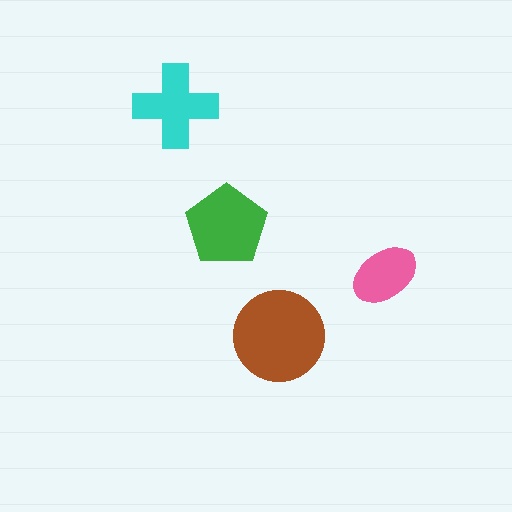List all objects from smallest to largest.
The pink ellipse, the cyan cross, the green pentagon, the brown circle.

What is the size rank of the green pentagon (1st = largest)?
2nd.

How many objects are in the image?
There are 4 objects in the image.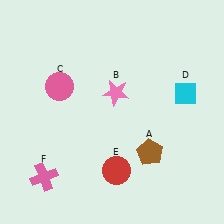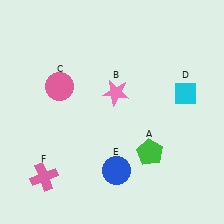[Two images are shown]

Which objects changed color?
A changed from brown to green. E changed from red to blue.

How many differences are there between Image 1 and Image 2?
There are 2 differences between the two images.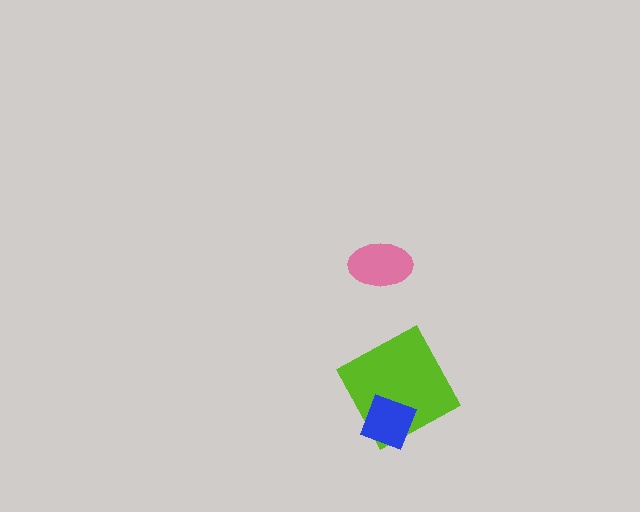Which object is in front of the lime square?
The blue diamond is in front of the lime square.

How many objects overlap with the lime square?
1 object overlaps with the lime square.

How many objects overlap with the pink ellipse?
0 objects overlap with the pink ellipse.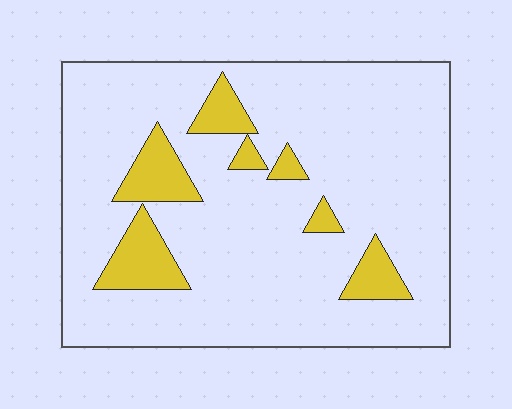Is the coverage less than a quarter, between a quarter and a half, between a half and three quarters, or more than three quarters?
Less than a quarter.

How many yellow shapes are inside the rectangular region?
7.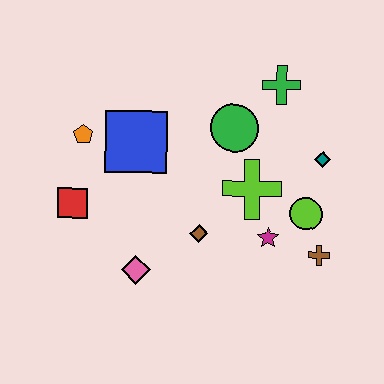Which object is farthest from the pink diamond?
The green cross is farthest from the pink diamond.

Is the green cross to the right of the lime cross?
Yes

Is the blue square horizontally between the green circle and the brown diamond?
No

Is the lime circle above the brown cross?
Yes